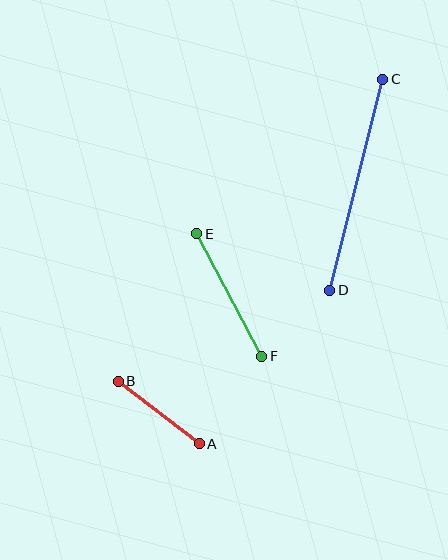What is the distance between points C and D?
The distance is approximately 217 pixels.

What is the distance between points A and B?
The distance is approximately 102 pixels.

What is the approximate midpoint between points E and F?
The midpoint is at approximately (229, 295) pixels.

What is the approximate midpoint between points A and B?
The midpoint is at approximately (159, 413) pixels.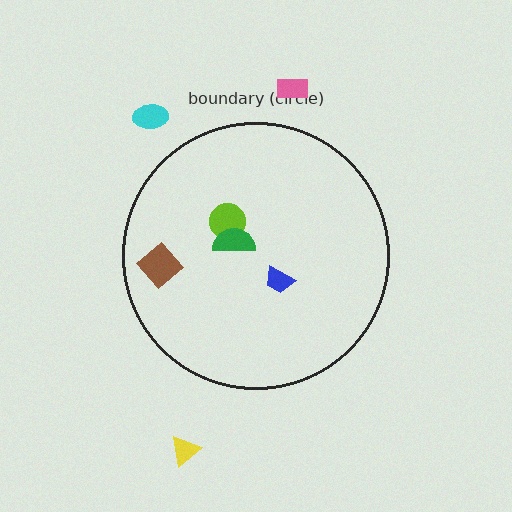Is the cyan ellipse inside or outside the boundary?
Outside.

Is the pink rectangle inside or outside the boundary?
Outside.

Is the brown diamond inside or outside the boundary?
Inside.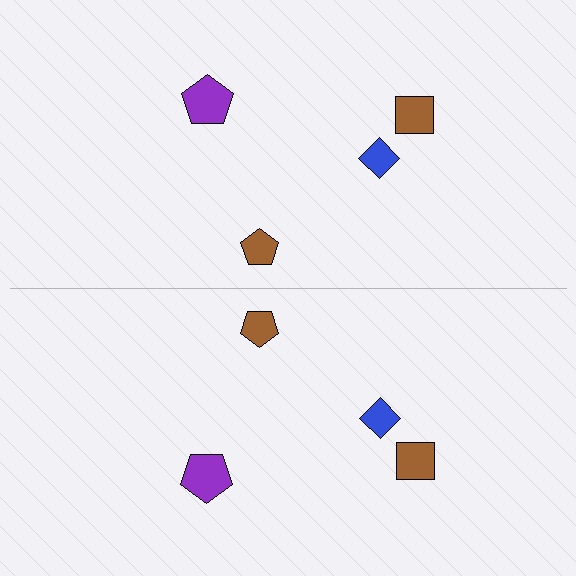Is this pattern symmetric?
Yes, this pattern has bilateral (reflection) symmetry.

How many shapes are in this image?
There are 8 shapes in this image.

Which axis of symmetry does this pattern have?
The pattern has a horizontal axis of symmetry running through the center of the image.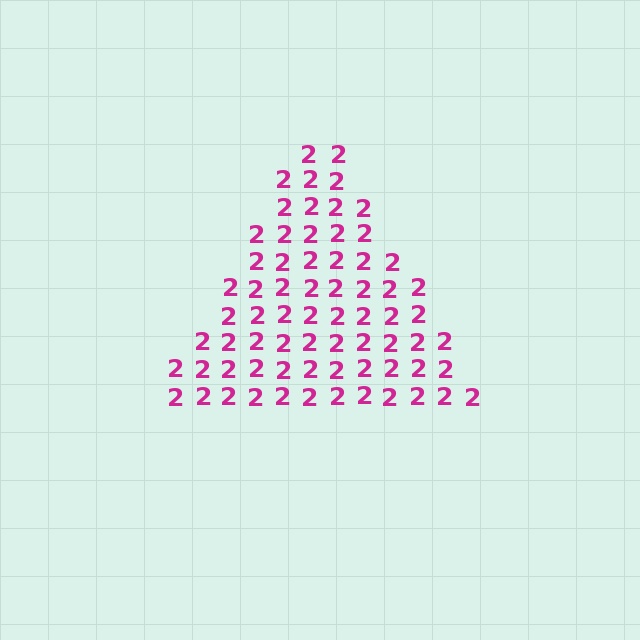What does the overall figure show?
The overall figure shows a triangle.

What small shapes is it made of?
It is made of small digit 2's.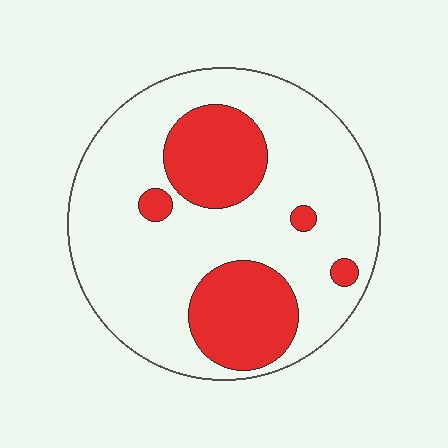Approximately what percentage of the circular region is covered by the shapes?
Approximately 25%.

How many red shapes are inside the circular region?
5.